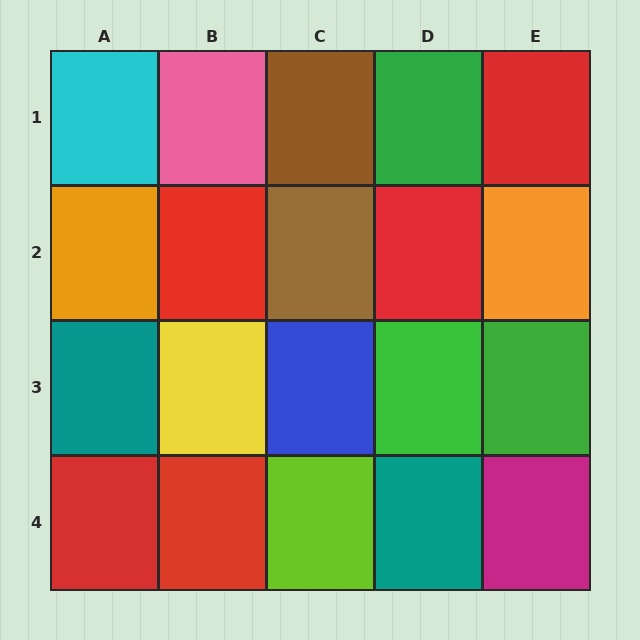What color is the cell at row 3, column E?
Green.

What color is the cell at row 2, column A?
Orange.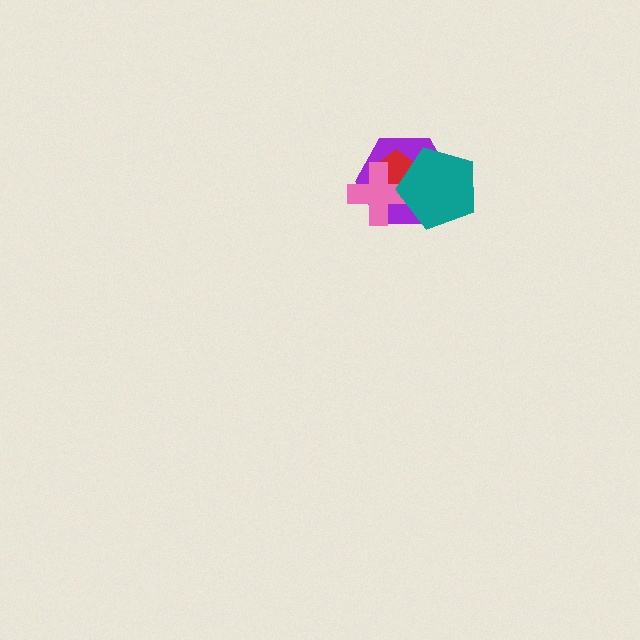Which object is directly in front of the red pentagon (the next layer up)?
The pink cross is directly in front of the red pentagon.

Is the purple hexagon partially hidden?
Yes, it is partially covered by another shape.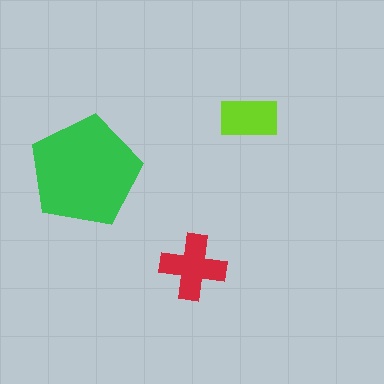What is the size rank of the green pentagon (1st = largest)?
1st.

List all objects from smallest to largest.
The lime rectangle, the red cross, the green pentagon.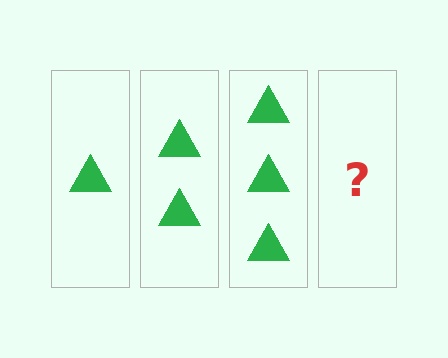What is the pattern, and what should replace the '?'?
The pattern is that each step adds one more triangle. The '?' should be 4 triangles.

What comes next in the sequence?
The next element should be 4 triangles.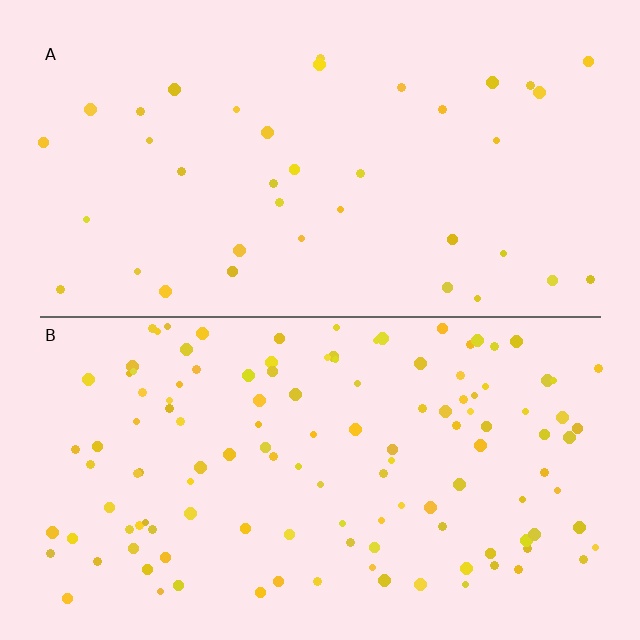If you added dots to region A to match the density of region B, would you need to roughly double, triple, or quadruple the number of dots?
Approximately triple.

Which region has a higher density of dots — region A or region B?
B (the bottom).